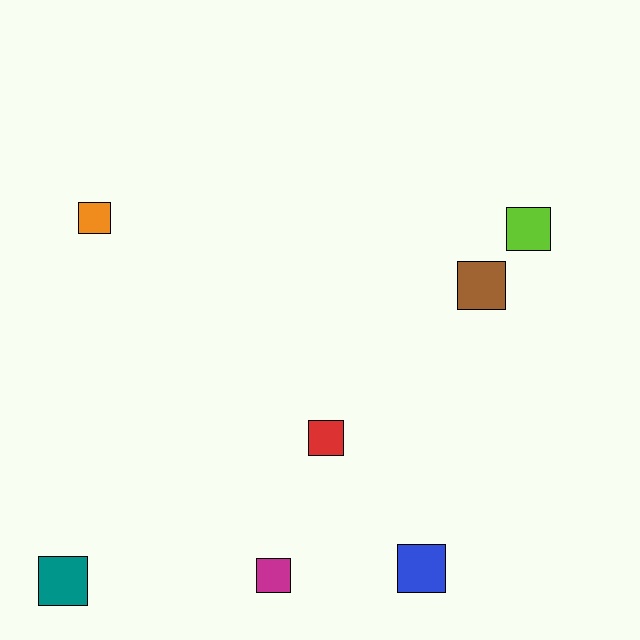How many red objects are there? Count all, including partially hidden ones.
There is 1 red object.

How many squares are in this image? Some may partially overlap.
There are 7 squares.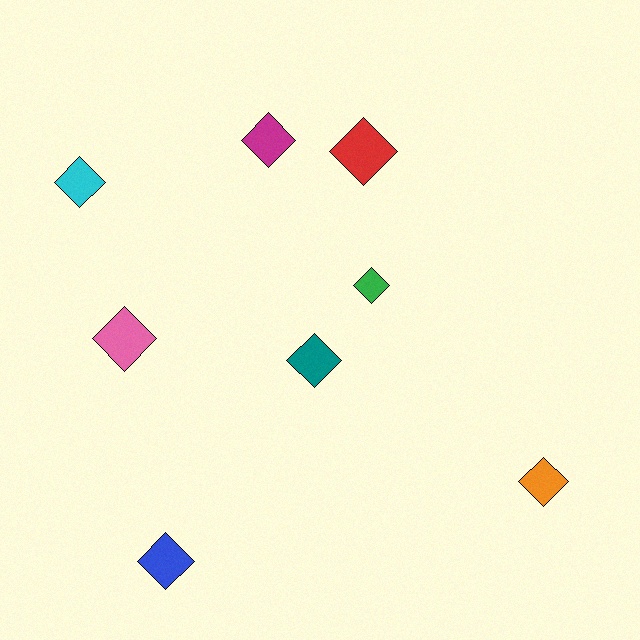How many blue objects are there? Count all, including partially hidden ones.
There is 1 blue object.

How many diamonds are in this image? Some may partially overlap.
There are 8 diamonds.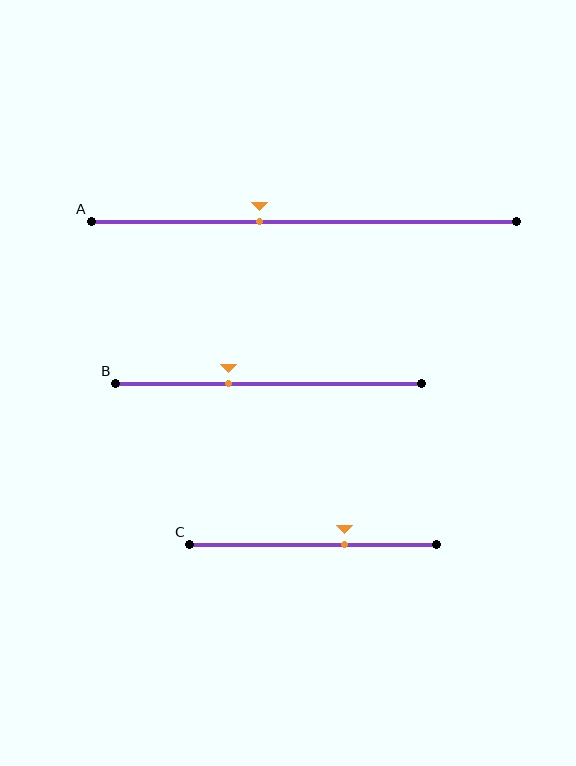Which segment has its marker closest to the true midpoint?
Segment A has its marker closest to the true midpoint.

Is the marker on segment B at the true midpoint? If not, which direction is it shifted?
No, the marker on segment B is shifted to the left by about 13% of the segment length.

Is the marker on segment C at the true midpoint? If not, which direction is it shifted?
No, the marker on segment C is shifted to the right by about 13% of the segment length.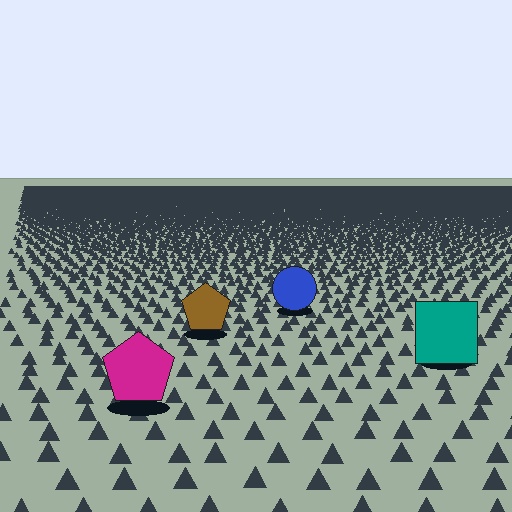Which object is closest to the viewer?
The magenta pentagon is closest. The texture marks near it are larger and more spread out.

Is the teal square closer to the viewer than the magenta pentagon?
No. The magenta pentagon is closer — you can tell from the texture gradient: the ground texture is coarser near it.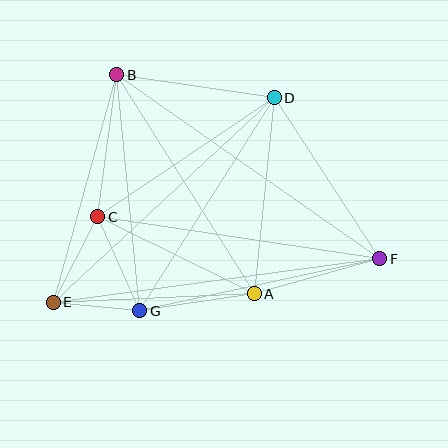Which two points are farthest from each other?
Points E and F are farthest from each other.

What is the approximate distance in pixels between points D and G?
The distance between D and G is approximately 252 pixels.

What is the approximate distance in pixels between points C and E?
The distance between C and E is approximately 97 pixels.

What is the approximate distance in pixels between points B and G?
The distance between B and G is approximately 237 pixels.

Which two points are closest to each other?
Points E and G are closest to each other.